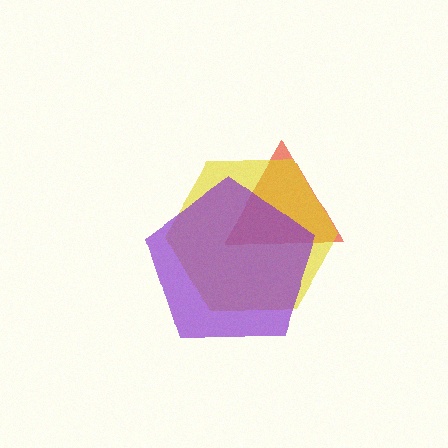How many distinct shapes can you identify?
There are 3 distinct shapes: a red triangle, a yellow hexagon, a purple pentagon.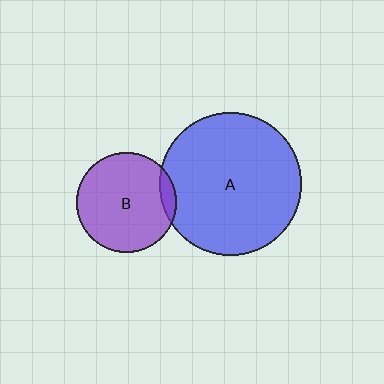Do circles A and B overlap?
Yes.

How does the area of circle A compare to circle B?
Approximately 2.0 times.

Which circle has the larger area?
Circle A (blue).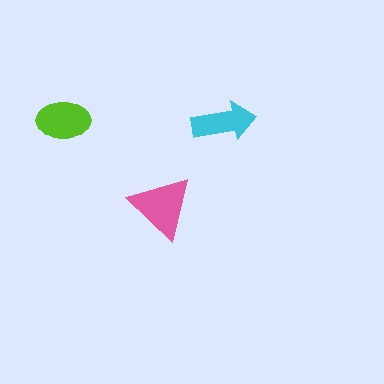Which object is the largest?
The pink triangle.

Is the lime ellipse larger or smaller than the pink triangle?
Smaller.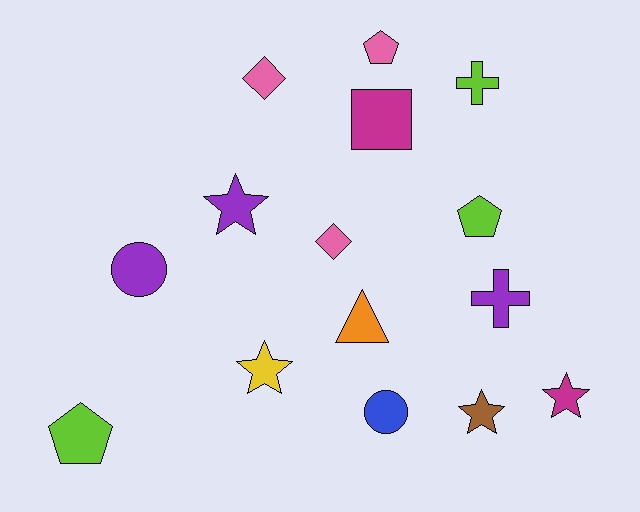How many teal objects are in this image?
There are no teal objects.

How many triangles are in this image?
There is 1 triangle.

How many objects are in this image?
There are 15 objects.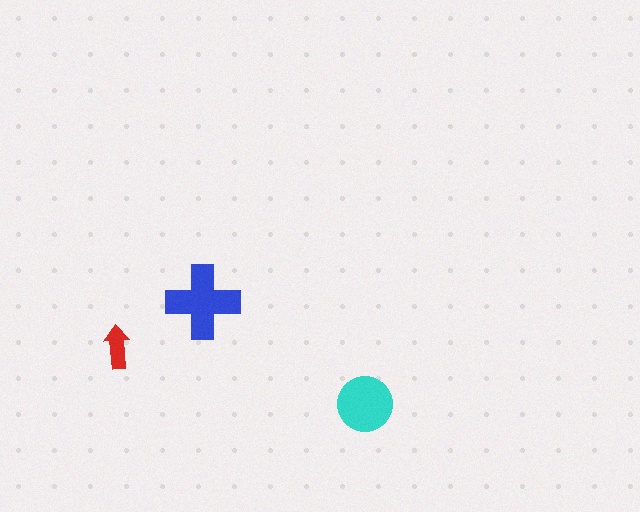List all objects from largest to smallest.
The blue cross, the cyan circle, the red arrow.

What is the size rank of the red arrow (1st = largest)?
3rd.